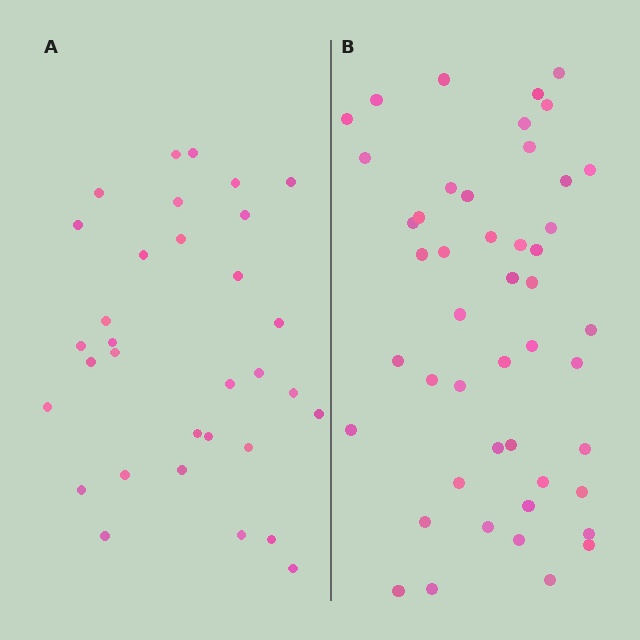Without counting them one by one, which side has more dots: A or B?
Region B (the right region) has more dots.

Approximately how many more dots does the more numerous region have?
Region B has approximately 15 more dots than region A.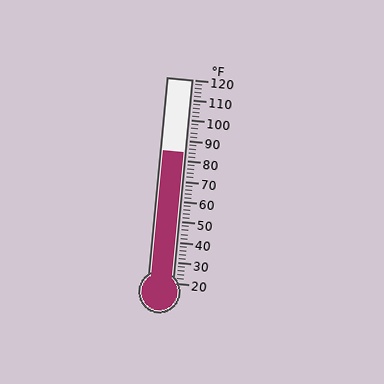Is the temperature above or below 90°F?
The temperature is below 90°F.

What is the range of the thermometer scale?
The thermometer scale ranges from 20°F to 120°F.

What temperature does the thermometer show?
The thermometer shows approximately 84°F.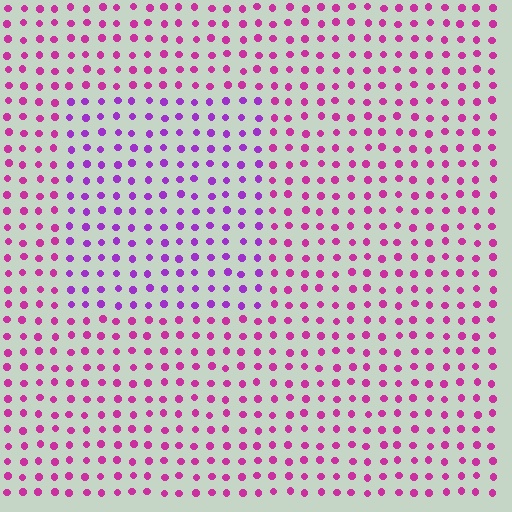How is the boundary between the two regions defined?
The boundary is defined purely by a slight shift in hue (about 33 degrees). Spacing, size, and orientation are identical on both sides.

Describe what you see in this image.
The image is filled with small magenta elements in a uniform arrangement. A rectangle-shaped region is visible where the elements are tinted to a slightly different hue, forming a subtle color boundary.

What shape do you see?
I see a rectangle.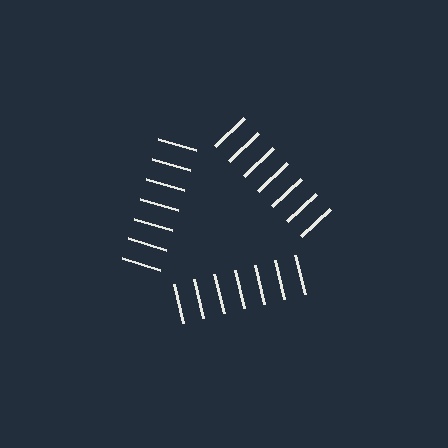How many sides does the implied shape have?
3 sides — the line-ends trace a triangle.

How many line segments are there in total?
21 — 7 along each of the 3 edges.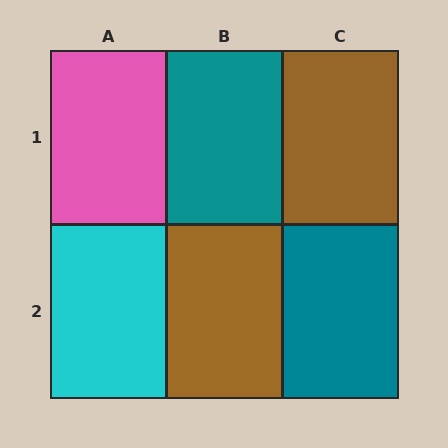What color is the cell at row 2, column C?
Teal.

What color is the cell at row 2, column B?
Brown.